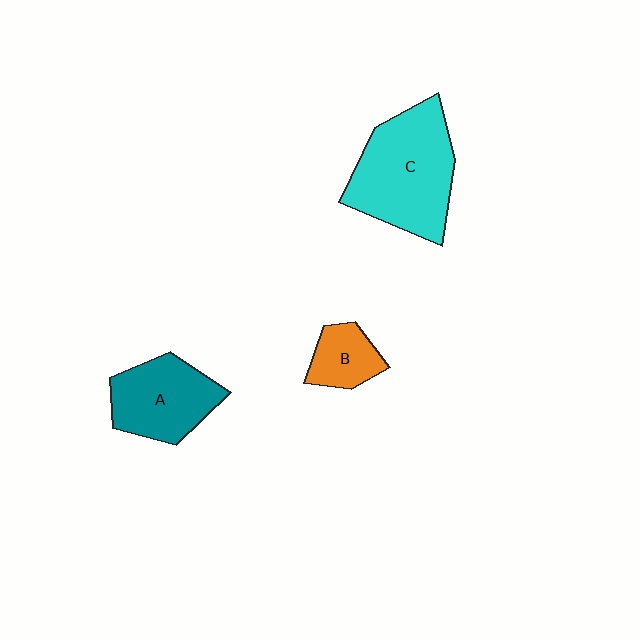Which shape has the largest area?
Shape C (cyan).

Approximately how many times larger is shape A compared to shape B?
Approximately 1.9 times.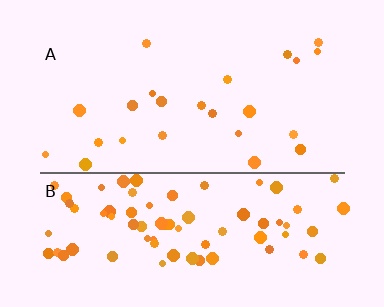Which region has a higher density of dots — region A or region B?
B (the bottom).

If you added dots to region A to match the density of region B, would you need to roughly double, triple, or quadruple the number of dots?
Approximately triple.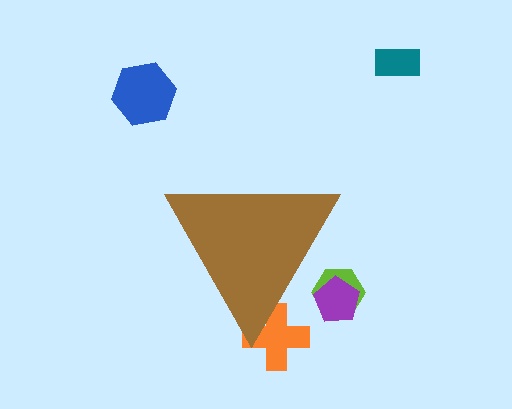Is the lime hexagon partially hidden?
Yes, the lime hexagon is partially hidden behind the brown triangle.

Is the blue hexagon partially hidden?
No, the blue hexagon is fully visible.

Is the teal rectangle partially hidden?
No, the teal rectangle is fully visible.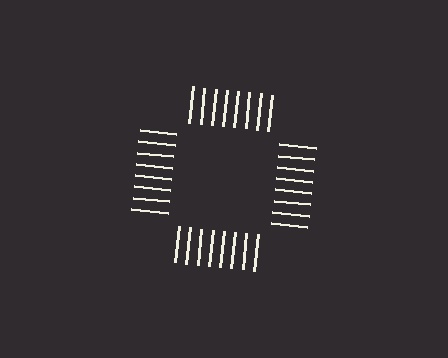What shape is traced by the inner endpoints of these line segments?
An illusory square — the line segments terminate on its edges but no continuous stroke is drawn.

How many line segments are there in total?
32 — 8 along each of the 4 edges.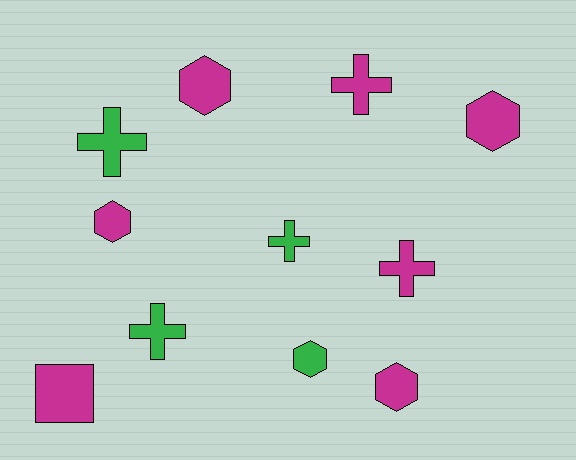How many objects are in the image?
There are 11 objects.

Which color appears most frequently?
Magenta, with 7 objects.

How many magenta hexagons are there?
There are 4 magenta hexagons.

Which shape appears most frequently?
Cross, with 5 objects.